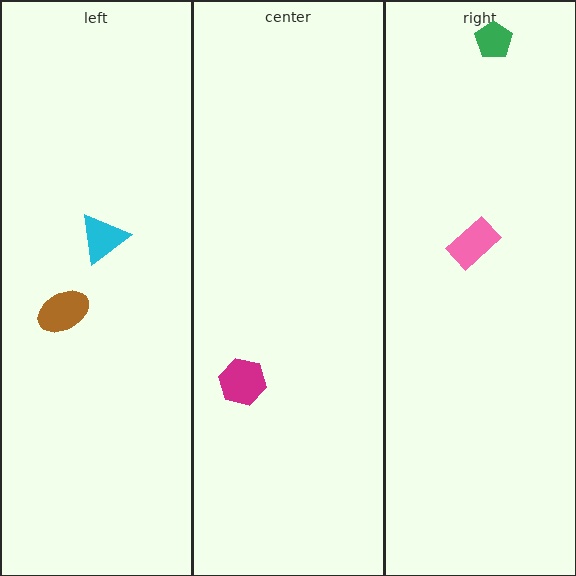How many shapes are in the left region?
2.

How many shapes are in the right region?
2.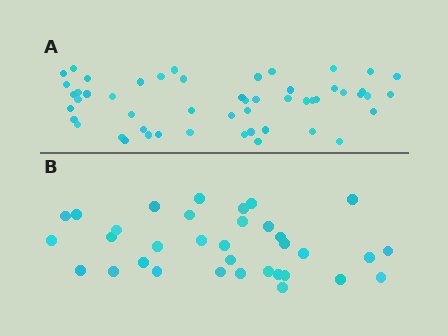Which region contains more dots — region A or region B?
Region A (the top region) has more dots.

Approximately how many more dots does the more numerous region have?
Region A has approximately 20 more dots than region B.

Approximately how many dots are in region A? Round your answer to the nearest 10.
About 50 dots. (The exact count is 52, which rounds to 50.)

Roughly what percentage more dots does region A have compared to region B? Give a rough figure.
About 55% more.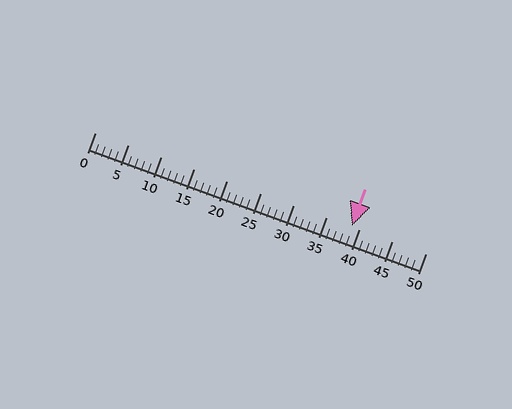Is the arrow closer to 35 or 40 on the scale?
The arrow is closer to 40.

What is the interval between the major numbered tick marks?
The major tick marks are spaced 5 units apart.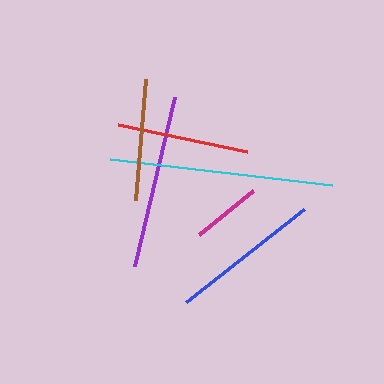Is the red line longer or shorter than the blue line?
The blue line is longer than the red line.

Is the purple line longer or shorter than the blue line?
The purple line is longer than the blue line.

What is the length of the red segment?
The red segment is approximately 132 pixels long.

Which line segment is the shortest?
The magenta line is the shortest at approximately 70 pixels.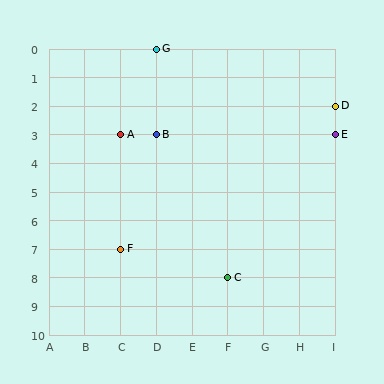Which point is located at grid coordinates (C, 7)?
Point F is at (C, 7).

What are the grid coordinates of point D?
Point D is at grid coordinates (I, 2).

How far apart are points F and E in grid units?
Points F and E are 6 columns and 4 rows apart (about 7.2 grid units diagonally).